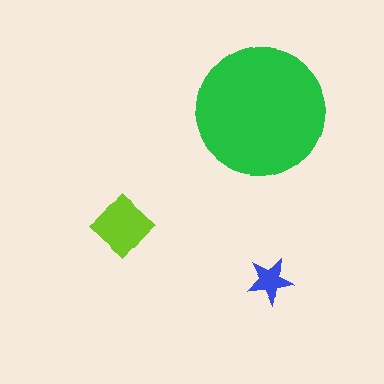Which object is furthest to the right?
The blue star is rightmost.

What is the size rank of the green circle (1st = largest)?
1st.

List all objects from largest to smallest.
The green circle, the lime diamond, the blue star.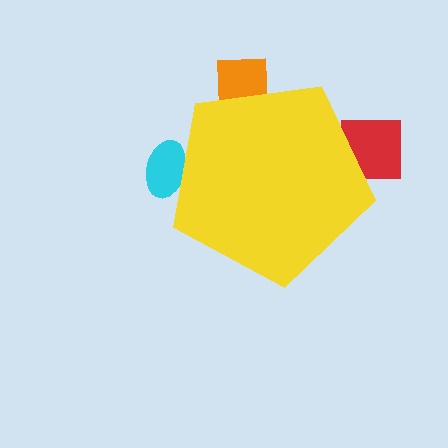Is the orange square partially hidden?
Yes, the orange square is partially hidden behind the yellow pentagon.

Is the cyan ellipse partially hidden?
Yes, the cyan ellipse is partially hidden behind the yellow pentagon.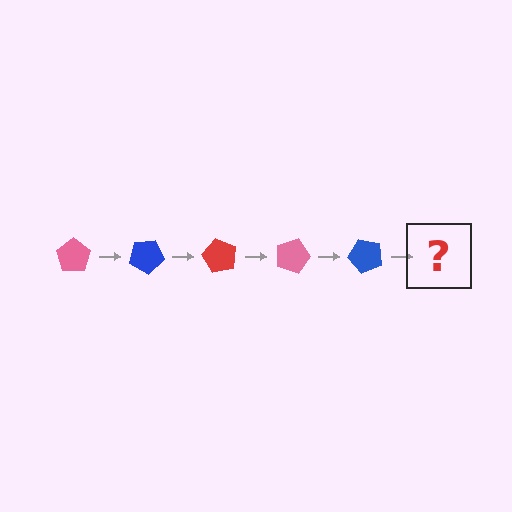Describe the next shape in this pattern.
It should be a red pentagon, rotated 150 degrees from the start.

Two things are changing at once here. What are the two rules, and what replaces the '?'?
The two rules are that it rotates 30 degrees each step and the color cycles through pink, blue, and red. The '?' should be a red pentagon, rotated 150 degrees from the start.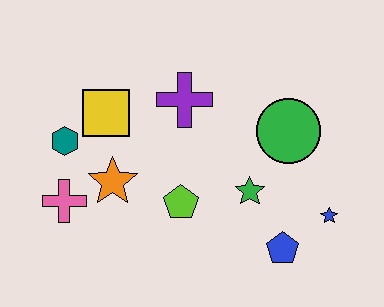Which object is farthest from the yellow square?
The blue star is farthest from the yellow square.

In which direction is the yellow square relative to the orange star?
The yellow square is above the orange star.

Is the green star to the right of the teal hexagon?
Yes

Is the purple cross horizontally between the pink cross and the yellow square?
No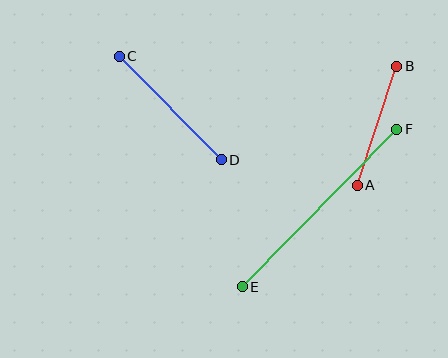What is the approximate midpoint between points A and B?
The midpoint is at approximately (377, 126) pixels.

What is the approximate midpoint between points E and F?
The midpoint is at approximately (320, 208) pixels.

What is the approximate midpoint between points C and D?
The midpoint is at approximately (170, 108) pixels.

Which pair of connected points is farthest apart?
Points E and F are farthest apart.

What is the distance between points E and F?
The distance is approximately 220 pixels.